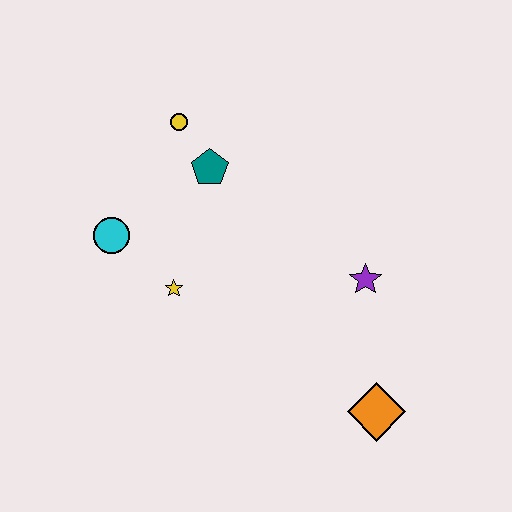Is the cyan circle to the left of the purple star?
Yes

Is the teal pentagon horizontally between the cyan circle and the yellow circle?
No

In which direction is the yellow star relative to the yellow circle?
The yellow star is below the yellow circle.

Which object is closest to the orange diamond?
The purple star is closest to the orange diamond.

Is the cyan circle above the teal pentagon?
No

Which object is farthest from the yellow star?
The orange diamond is farthest from the yellow star.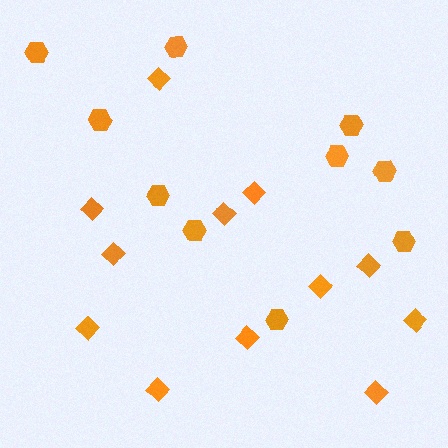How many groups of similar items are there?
There are 2 groups: one group of diamonds (12) and one group of hexagons (10).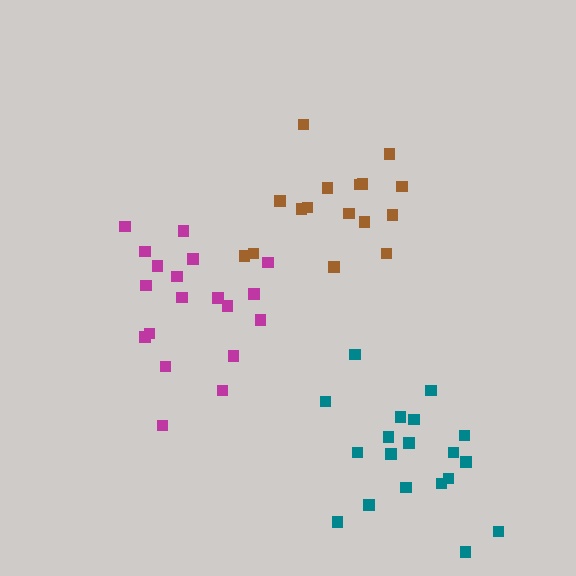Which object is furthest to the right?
The teal cluster is rightmost.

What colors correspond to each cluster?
The clusters are colored: teal, magenta, brown.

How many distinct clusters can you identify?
There are 3 distinct clusters.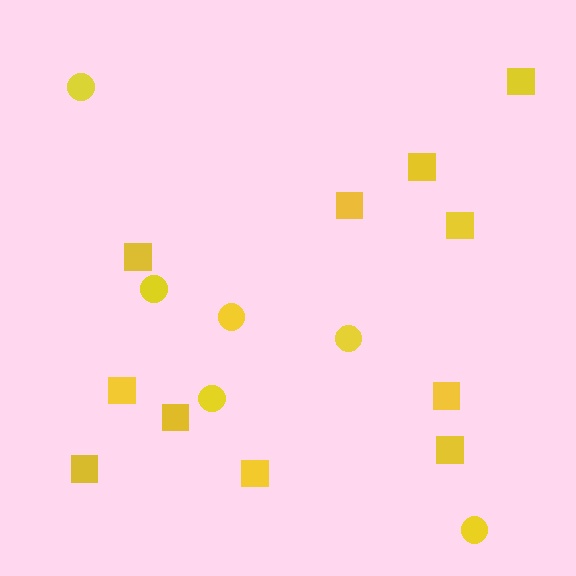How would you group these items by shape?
There are 2 groups: one group of squares (11) and one group of circles (6).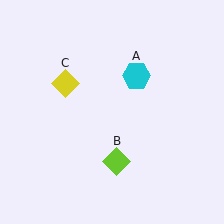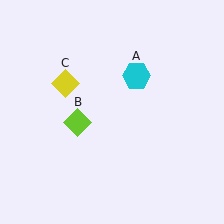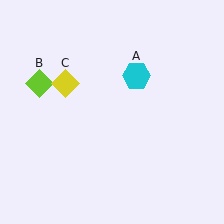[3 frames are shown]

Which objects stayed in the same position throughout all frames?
Cyan hexagon (object A) and yellow diamond (object C) remained stationary.